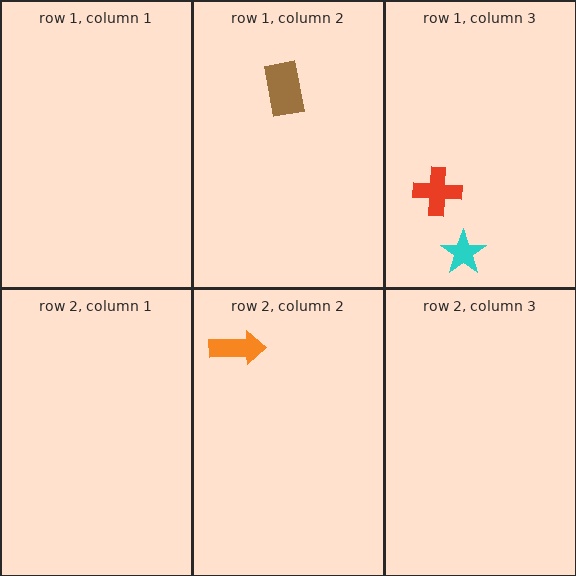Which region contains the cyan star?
The row 1, column 3 region.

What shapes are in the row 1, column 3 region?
The cyan star, the red cross.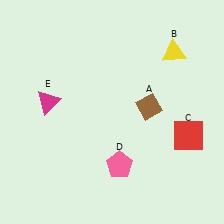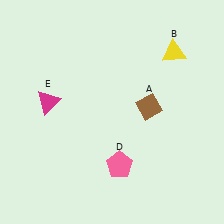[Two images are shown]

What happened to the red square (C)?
The red square (C) was removed in Image 2. It was in the bottom-right area of Image 1.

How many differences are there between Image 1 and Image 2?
There is 1 difference between the two images.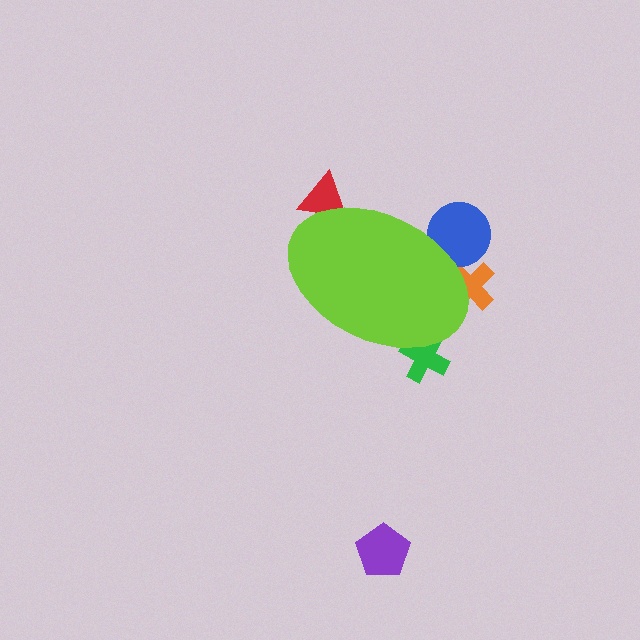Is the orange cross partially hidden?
Yes, the orange cross is partially hidden behind the lime ellipse.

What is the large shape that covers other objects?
A lime ellipse.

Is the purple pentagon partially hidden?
No, the purple pentagon is fully visible.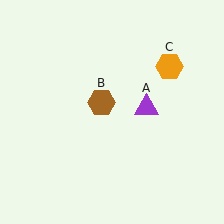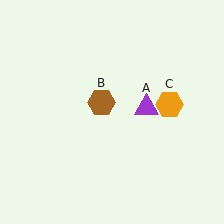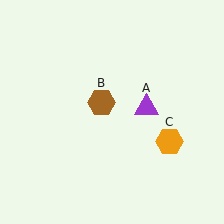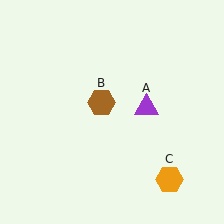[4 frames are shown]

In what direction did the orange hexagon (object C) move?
The orange hexagon (object C) moved down.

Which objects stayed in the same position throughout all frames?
Purple triangle (object A) and brown hexagon (object B) remained stationary.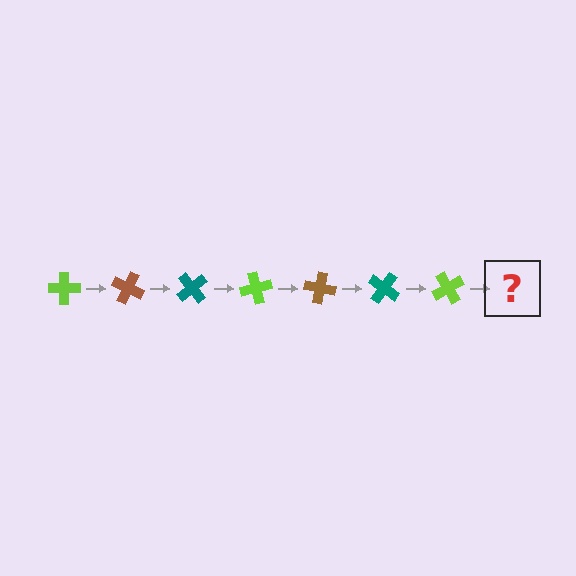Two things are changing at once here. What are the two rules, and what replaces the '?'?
The two rules are that it rotates 25 degrees each step and the color cycles through lime, brown, and teal. The '?' should be a brown cross, rotated 175 degrees from the start.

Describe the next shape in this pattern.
It should be a brown cross, rotated 175 degrees from the start.